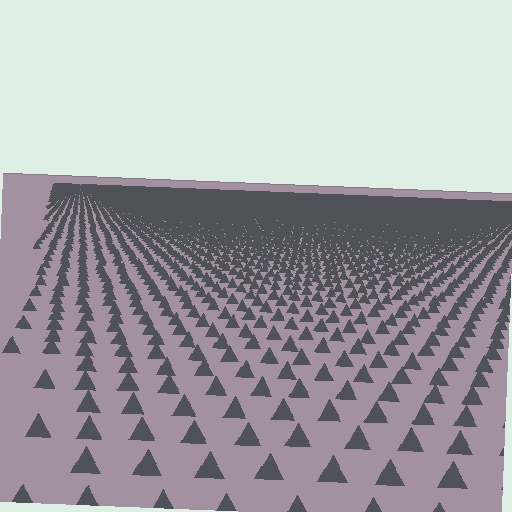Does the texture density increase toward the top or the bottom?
Density increases toward the top.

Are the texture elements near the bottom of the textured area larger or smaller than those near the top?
Larger. Near the bottom, elements are closer to the viewer and appear at a bigger on-screen size.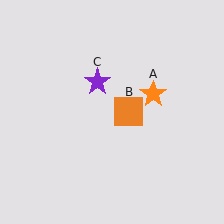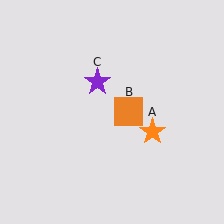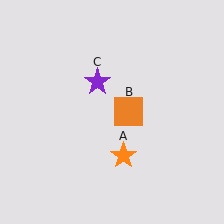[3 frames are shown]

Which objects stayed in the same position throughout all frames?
Orange square (object B) and purple star (object C) remained stationary.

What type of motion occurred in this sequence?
The orange star (object A) rotated clockwise around the center of the scene.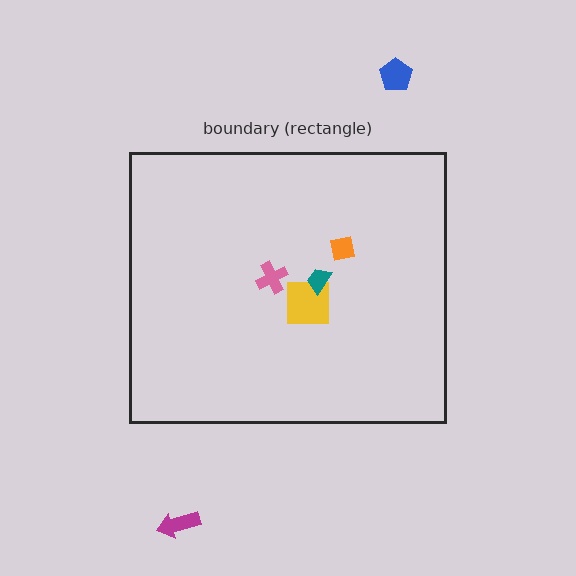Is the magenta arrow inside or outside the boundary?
Outside.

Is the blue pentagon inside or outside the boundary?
Outside.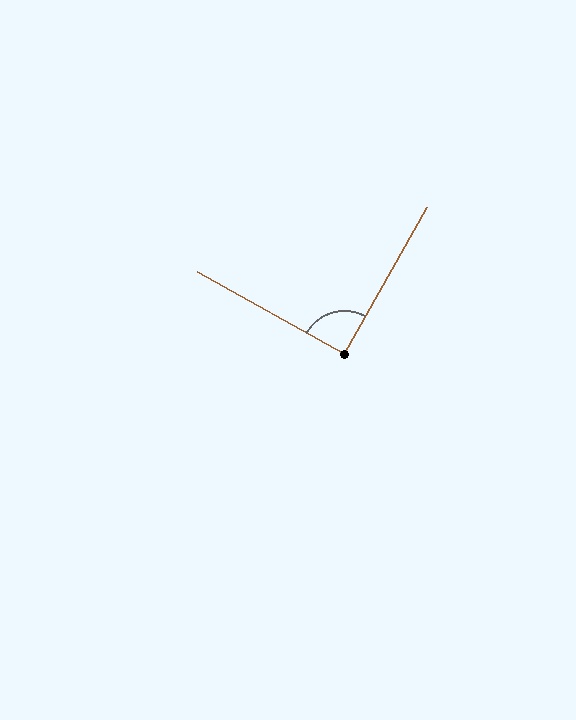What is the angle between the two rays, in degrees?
Approximately 90 degrees.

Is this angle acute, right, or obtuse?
It is approximately a right angle.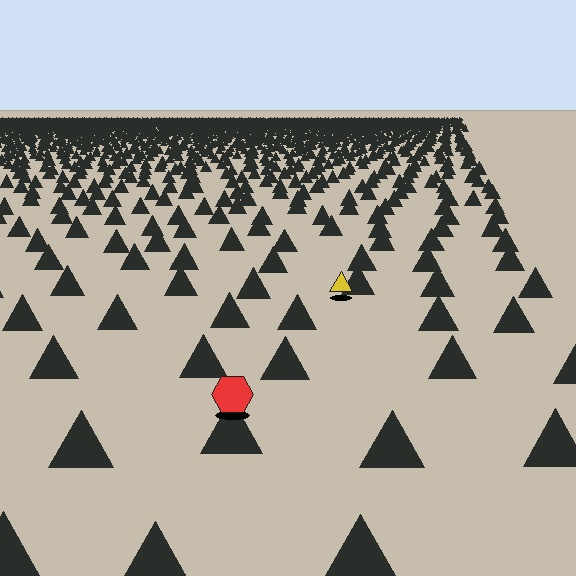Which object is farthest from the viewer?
The yellow triangle is farthest from the viewer. It appears smaller and the ground texture around it is denser.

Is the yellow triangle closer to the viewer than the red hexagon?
No. The red hexagon is closer — you can tell from the texture gradient: the ground texture is coarser near it.